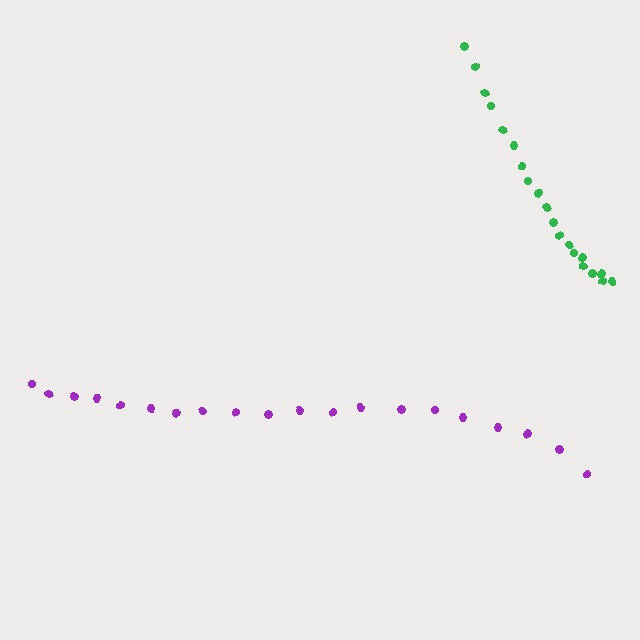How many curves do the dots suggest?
There are 2 distinct paths.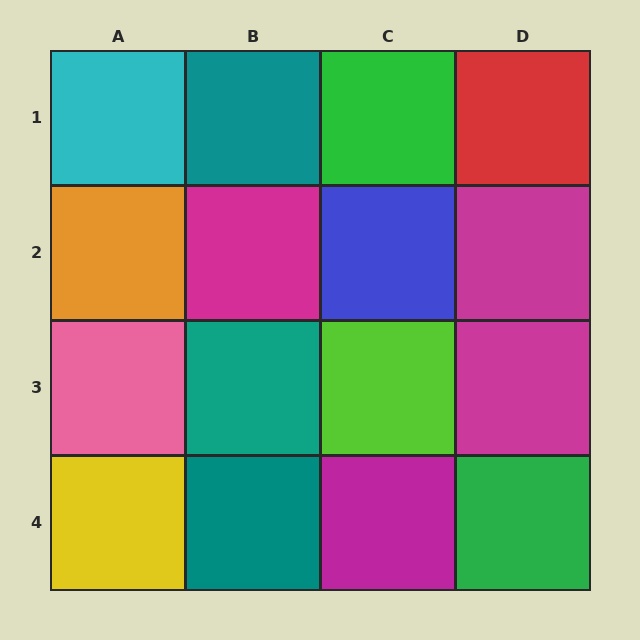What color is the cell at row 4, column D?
Green.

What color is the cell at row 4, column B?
Teal.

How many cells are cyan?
1 cell is cyan.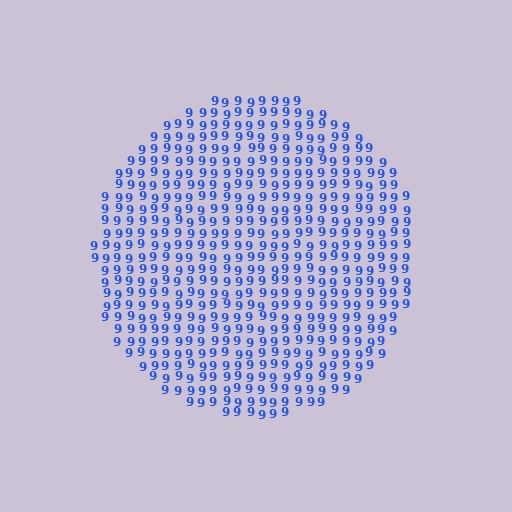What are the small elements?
The small elements are digit 9's.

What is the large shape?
The large shape is a circle.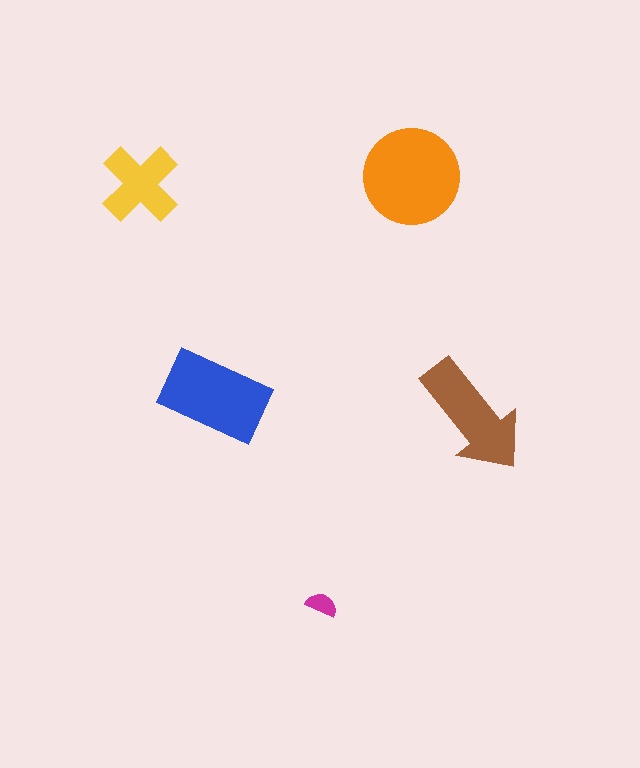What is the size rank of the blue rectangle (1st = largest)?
2nd.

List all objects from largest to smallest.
The orange circle, the blue rectangle, the brown arrow, the yellow cross, the magenta semicircle.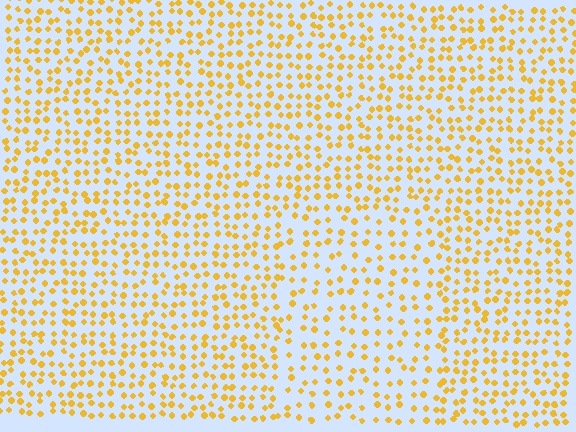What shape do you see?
I see a rectangle.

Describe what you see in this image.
The image contains small yellow elements arranged at two different densities. A rectangle-shaped region is visible where the elements are less densely packed than the surrounding area.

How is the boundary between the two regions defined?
The boundary is defined by a change in element density (approximately 1.5x ratio). All elements are the same color, size, and shape.